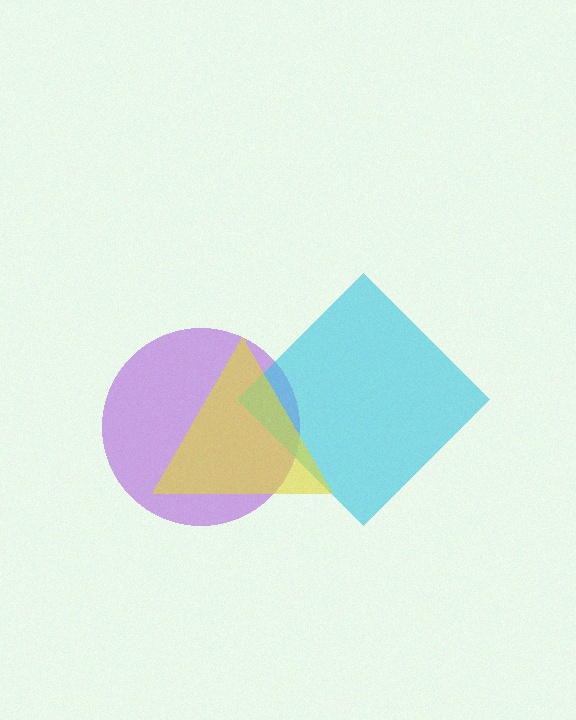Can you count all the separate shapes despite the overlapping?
Yes, there are 3 separate shapes.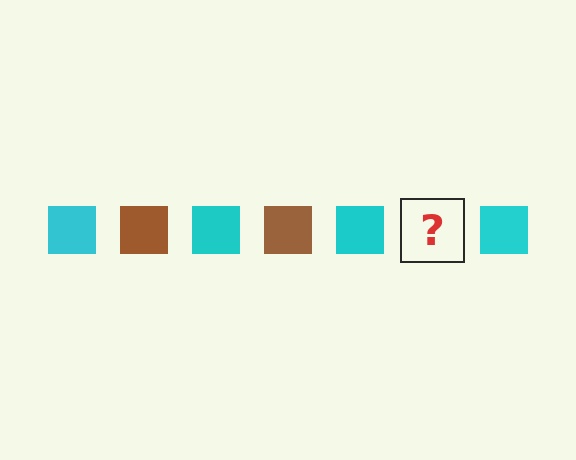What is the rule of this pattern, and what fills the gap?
The rule is that the pattern cycles through cyan, brown squares. The gap should be filled with a brown square.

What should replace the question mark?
The question mark should be replaced with a brown square.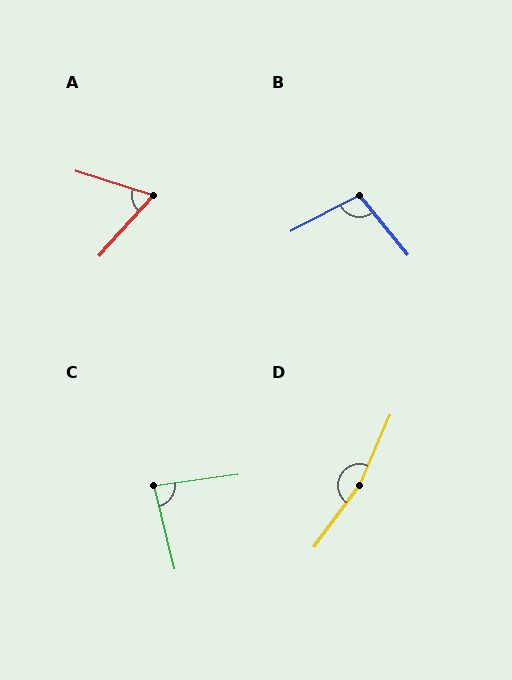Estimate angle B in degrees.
Approximately 102 degrees.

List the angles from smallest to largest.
A (65°), C (84°), B (102°), D (166°).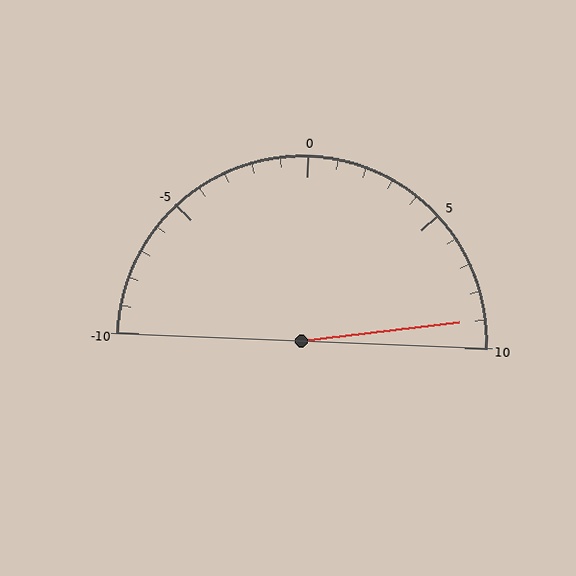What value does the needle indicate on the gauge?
The needle indicates approximately 9.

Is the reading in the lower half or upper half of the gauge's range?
The reading is in the upper half of the range (-10 to 10).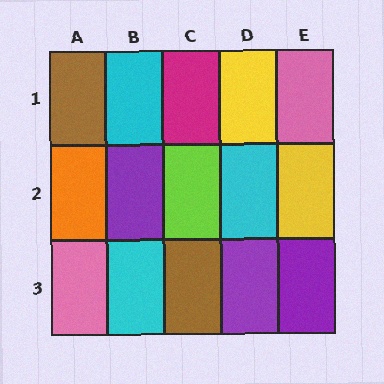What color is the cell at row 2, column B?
Purple.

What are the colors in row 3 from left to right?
Pink, cyan, brown, purple, purple.